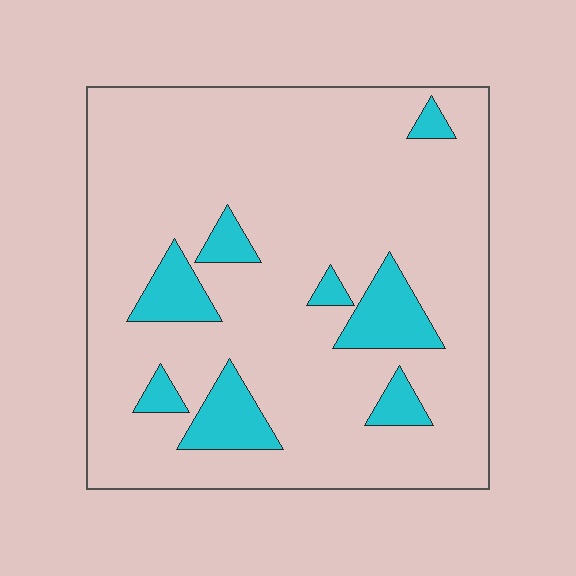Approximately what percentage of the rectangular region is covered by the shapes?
Approximately 15%.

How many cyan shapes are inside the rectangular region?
8.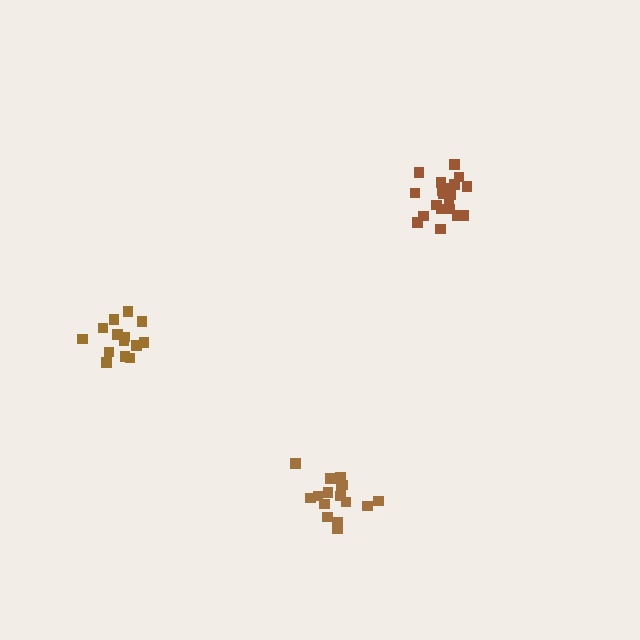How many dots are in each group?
Group 1: 16 dots, Group 2: 14 dots, Group 3: 20 dots (50 total).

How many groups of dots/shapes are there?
There are 3 groups.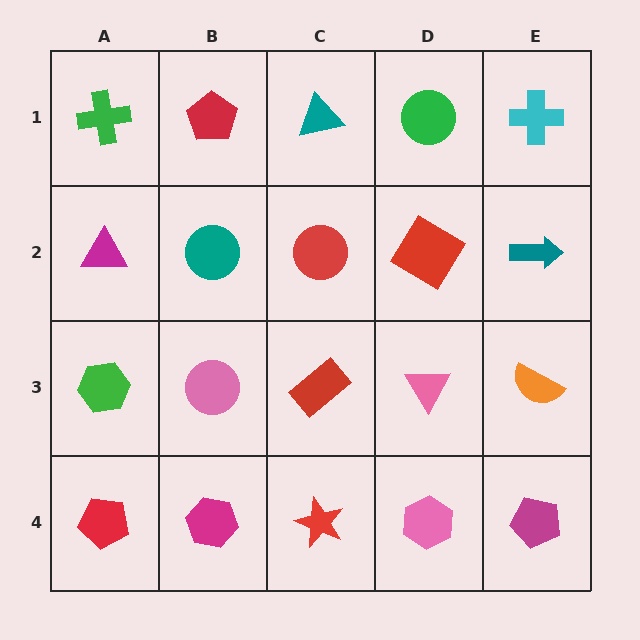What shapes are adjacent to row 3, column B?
A teal circle (row 2, column B), a magenta hexagon (row 4, column B), a green hexagon (row 3, column A), a red rectangle (row 3, column C).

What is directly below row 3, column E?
A magenta pentagon.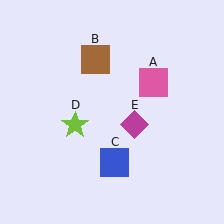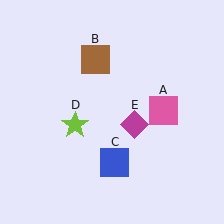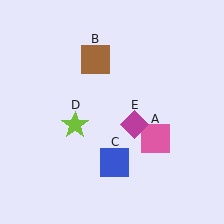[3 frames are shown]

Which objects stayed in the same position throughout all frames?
Brown square (object B) and blue square (object C) and lime star (object D) and magenta diamond (object E) remained stationary.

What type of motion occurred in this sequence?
The pink square (object A) rotated clockwise around the center of the scene.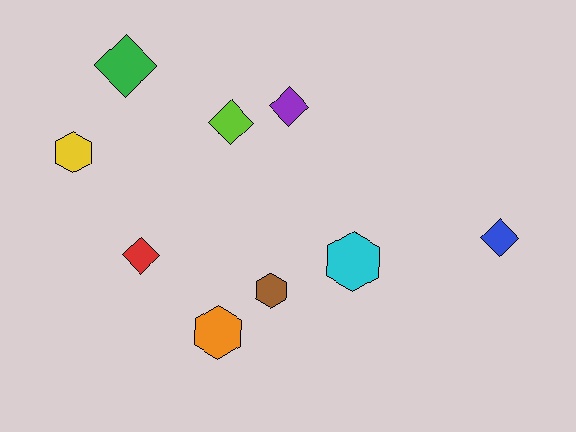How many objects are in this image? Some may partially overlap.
There are 9 objects.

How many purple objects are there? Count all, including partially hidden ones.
There is 1 purple object.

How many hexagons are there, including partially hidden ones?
There are 4 hexagons.